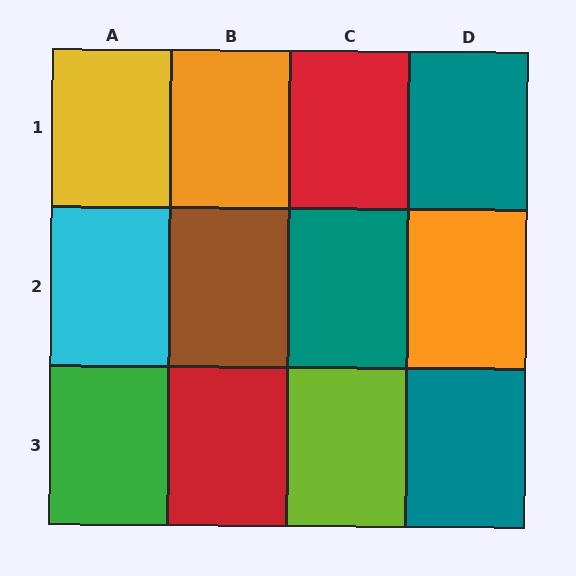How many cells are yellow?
1 cell is yellow.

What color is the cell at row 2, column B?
Brown.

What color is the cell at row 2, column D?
Orange.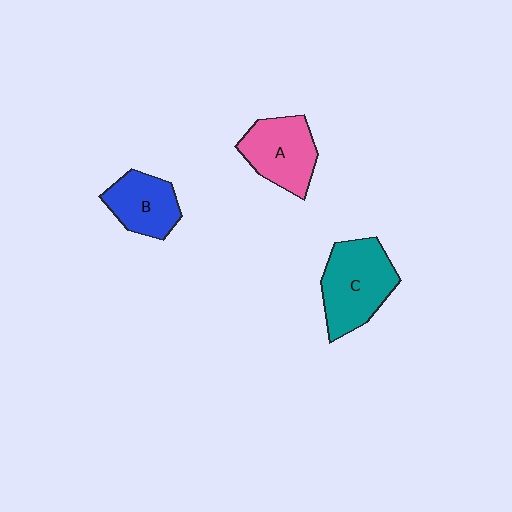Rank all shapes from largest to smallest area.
From largest to smallest: C (teal), A (pink), B (blue).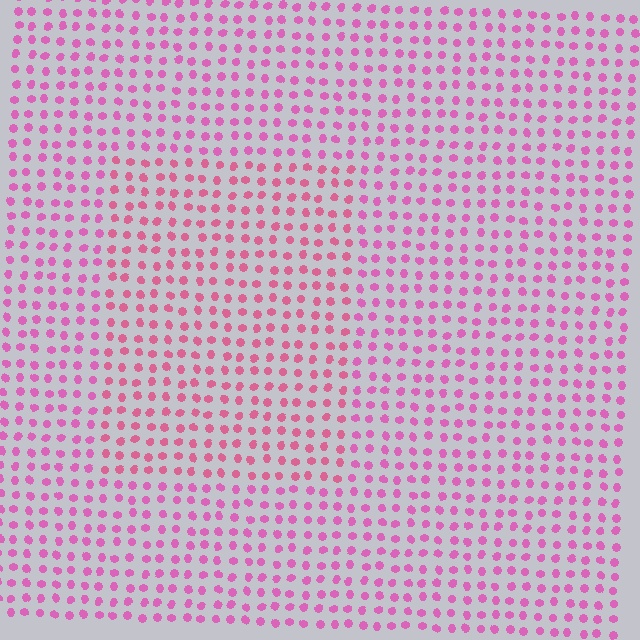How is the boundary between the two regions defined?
The boundary is defined purely by a slight shift in hue (about 19 degrees). Spacing, size, and orientation are identical on both sides.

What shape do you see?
I see a rectangle.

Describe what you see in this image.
The image is filled with small pink elements in a uniform arrangement. A rectangle-shaped region is visible where the elements are tinted to a slightly different hue, forming a subtle color boundary.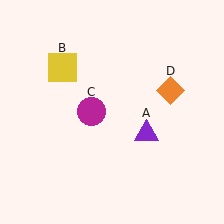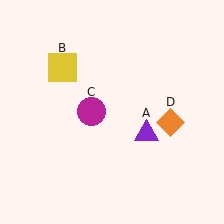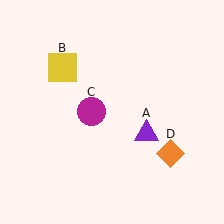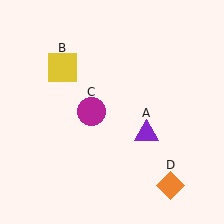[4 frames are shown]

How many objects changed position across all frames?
1 object changed position: orange diamond (object D).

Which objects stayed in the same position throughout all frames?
Purple triangle (object A) and yellow square (object B) and magenta circle (object C) remained stationary.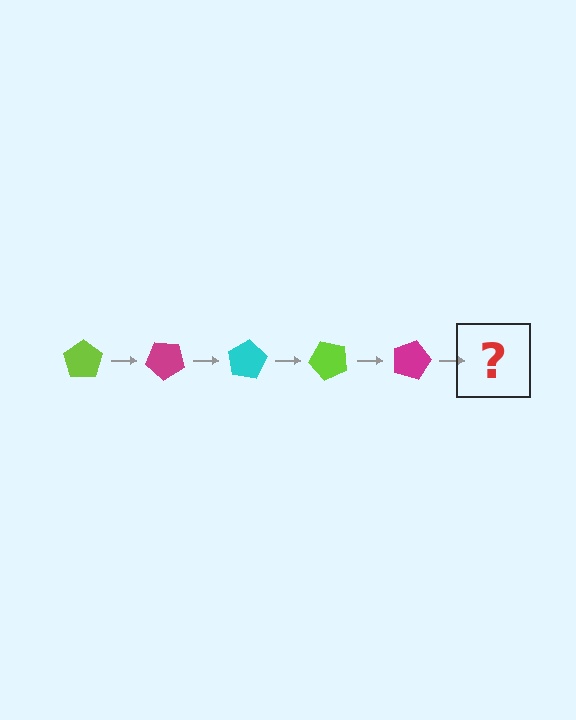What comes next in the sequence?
The next element should be a cyan pentagon, rotated 200 degrees from the start.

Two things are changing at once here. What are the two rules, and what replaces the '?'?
The two rules are that it rotates 40 degrees each step and the color cycles through lime, magenta, and cyan. The '?' should be a cyan pentagon, rotated 200 degrees from the start.